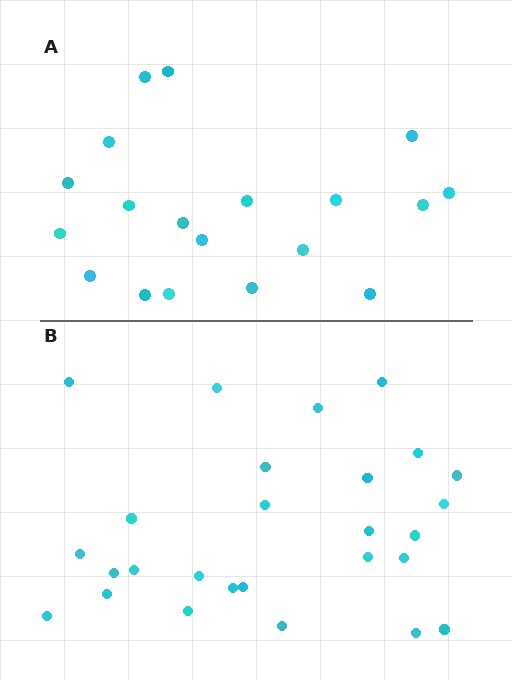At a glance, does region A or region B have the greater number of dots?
Region B (the bottom region) has more dots.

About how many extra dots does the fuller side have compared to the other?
Region B has roughly 8 or so more dots than region A.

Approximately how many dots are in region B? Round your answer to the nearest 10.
About 30 dots. (The exact count is 27, which rounds to 30.)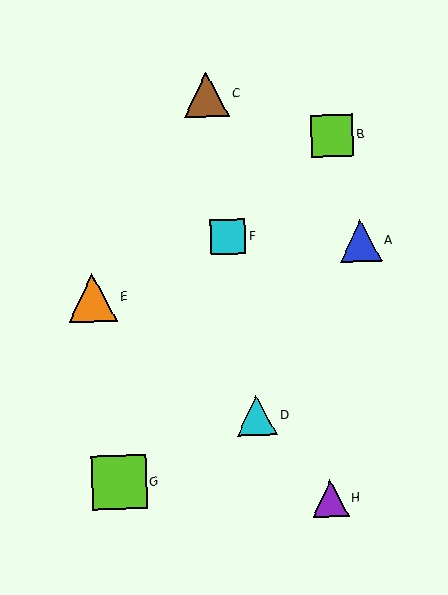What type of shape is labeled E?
Shape E is an orange triangle.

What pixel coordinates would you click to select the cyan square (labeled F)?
Click at (228, 237) to select the cyan square F.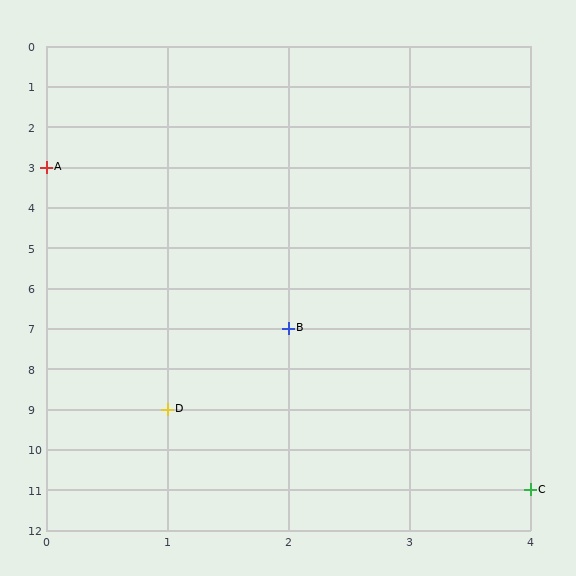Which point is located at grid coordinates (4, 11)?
Point C is at (4, 11).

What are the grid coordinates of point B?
Point B is at grid coordinates (2, 7).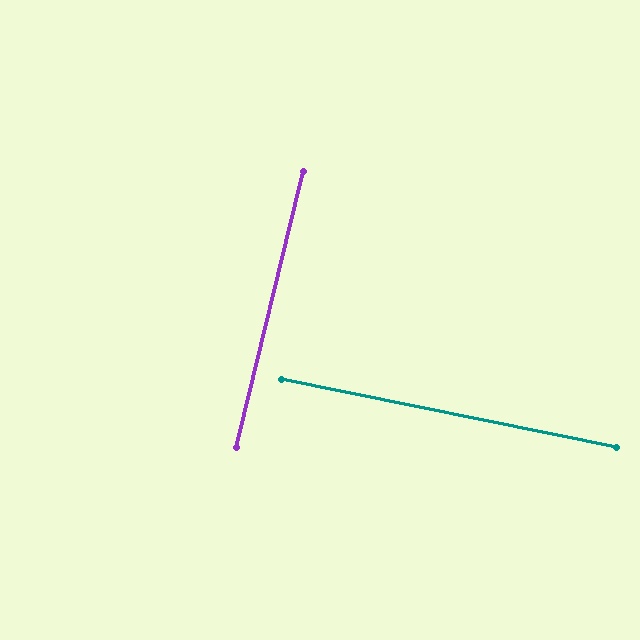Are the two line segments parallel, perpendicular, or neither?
Perpendicular — they meet at approximately 88°.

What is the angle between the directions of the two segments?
Approximately 88 degrees.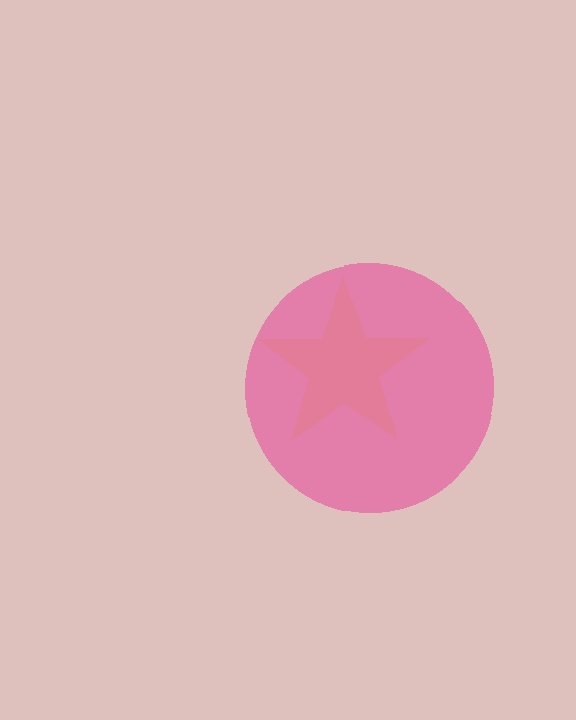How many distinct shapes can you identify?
There are 2 distinct shapes: a yellow star, a pink circle.